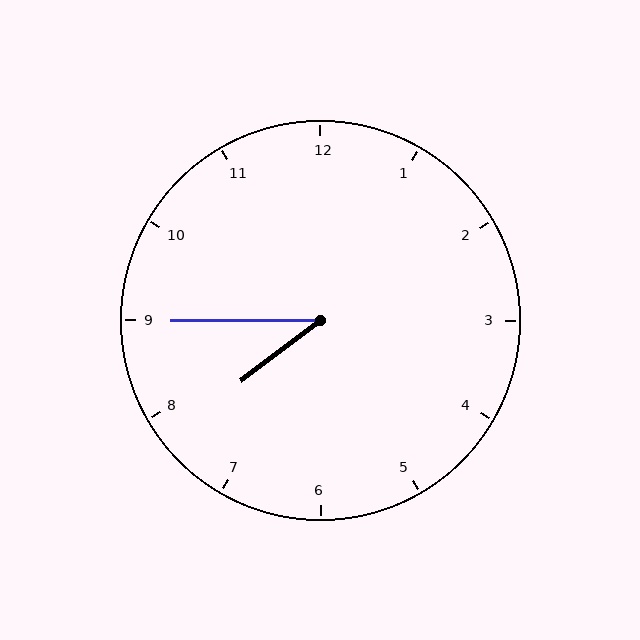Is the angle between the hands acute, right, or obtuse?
It is acute.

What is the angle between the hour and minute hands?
Approximately 38 degrees.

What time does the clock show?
7:45.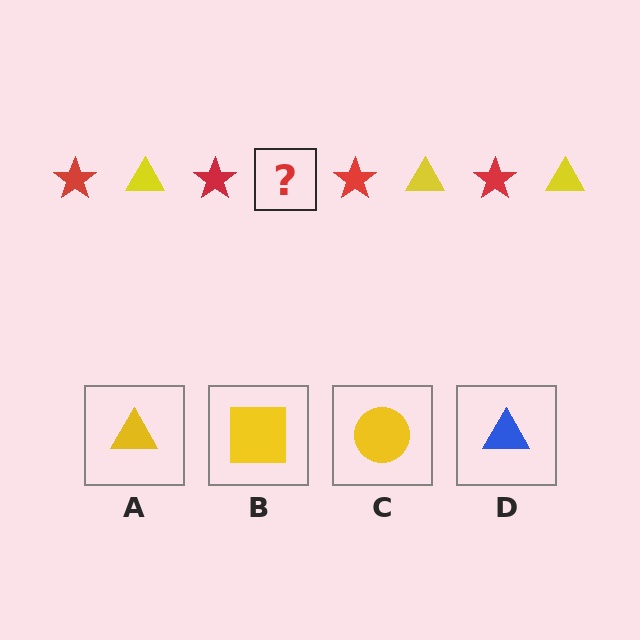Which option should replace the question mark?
Option A.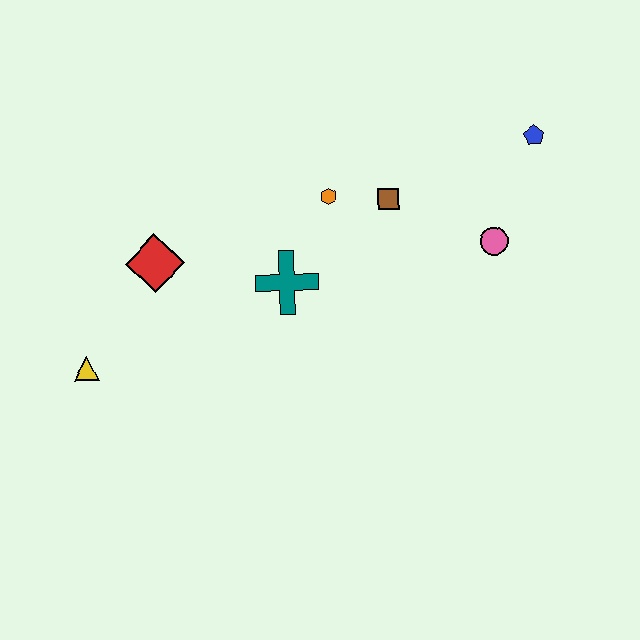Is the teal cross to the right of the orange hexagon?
No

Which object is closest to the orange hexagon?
The brown square is closest to the orange hexagon.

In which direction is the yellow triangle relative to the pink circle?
The yellow triangle is to the left of the pink circle.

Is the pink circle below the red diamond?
No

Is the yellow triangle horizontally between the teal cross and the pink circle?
No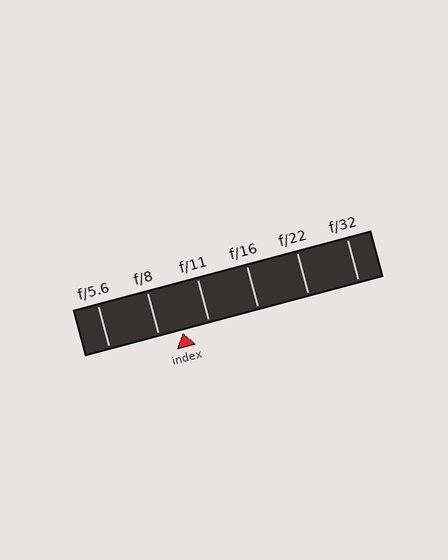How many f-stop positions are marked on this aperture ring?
There are 6 f-stop positions marked.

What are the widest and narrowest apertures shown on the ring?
The widest aperture shown is f/5.6 and the narrowest is f/32.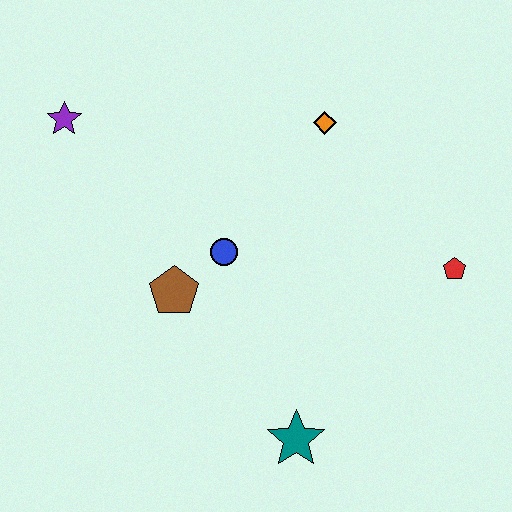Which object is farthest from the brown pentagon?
The red pentagon is farthest from the brown pentagon.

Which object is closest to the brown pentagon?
The blue circle is closest to the brown pentagon.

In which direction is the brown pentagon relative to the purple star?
The brown pentagon is below the purple star.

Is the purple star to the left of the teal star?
Yes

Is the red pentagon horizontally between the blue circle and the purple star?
No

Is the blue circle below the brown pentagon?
No